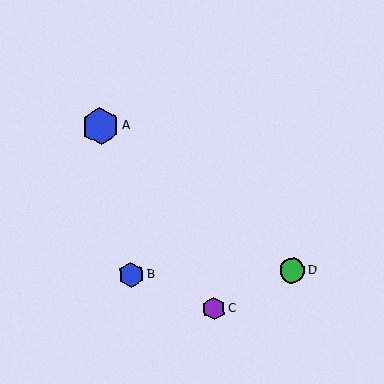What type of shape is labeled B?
Shape B is a blue hexagon.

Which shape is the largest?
The blue hexagon (labeled A) is the largest.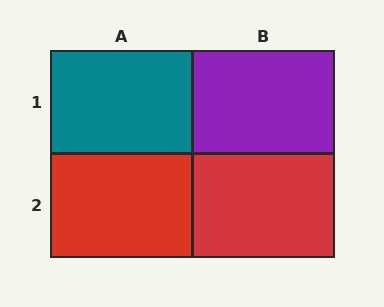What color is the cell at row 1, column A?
Teal.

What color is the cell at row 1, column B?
Purple.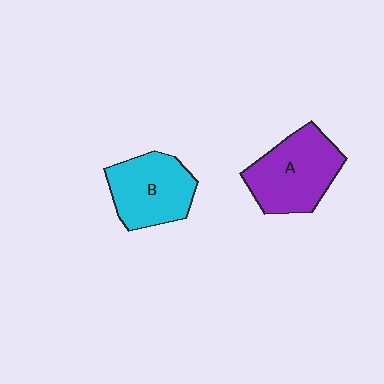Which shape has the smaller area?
Shape B (cyan).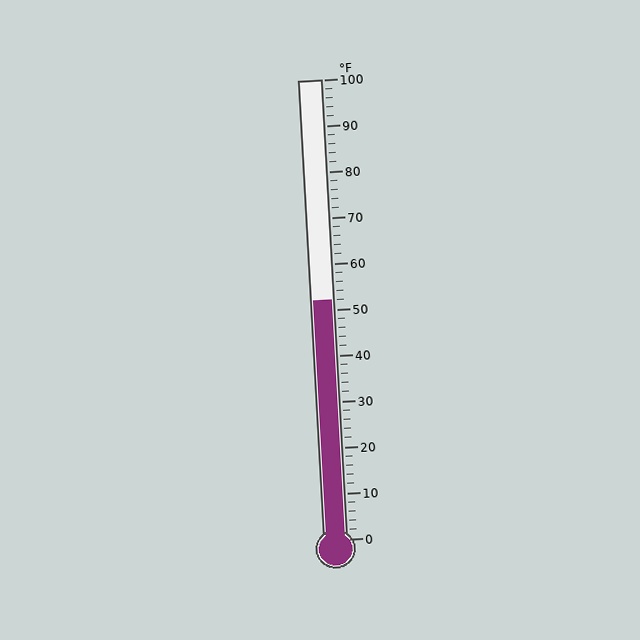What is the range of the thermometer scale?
The thermometer scale ranges from 0°F to 100°F.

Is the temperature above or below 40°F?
The temperature is above 40°F.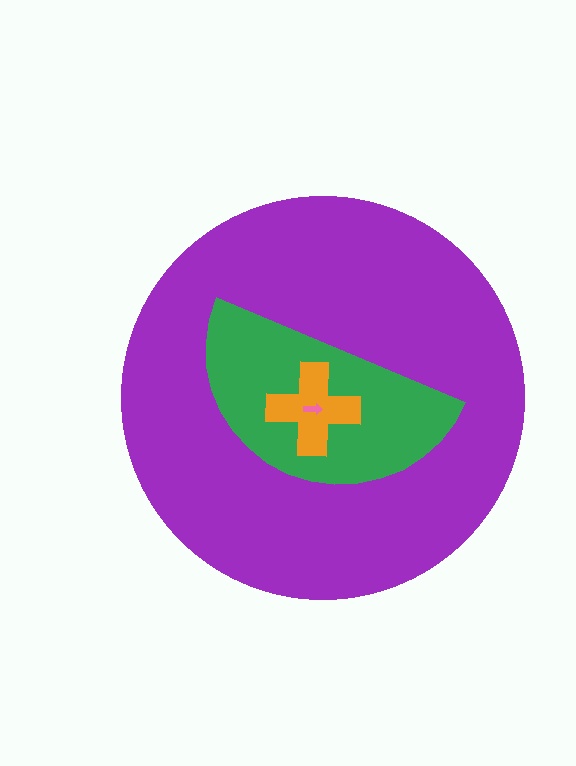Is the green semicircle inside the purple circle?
Yes.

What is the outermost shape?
The purple circle.